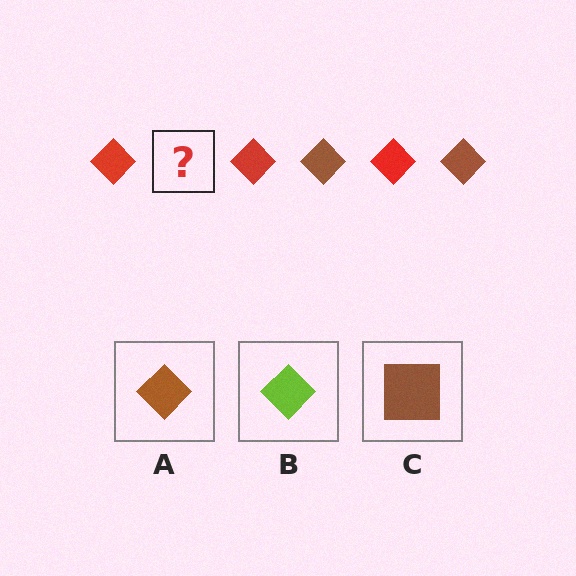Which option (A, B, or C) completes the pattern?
A.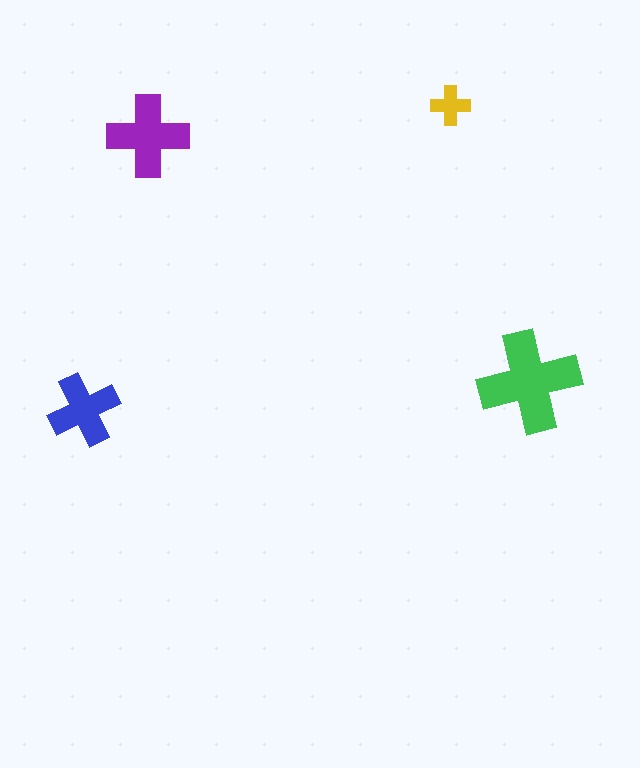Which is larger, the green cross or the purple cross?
The green one.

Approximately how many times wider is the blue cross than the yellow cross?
About 2 times wider.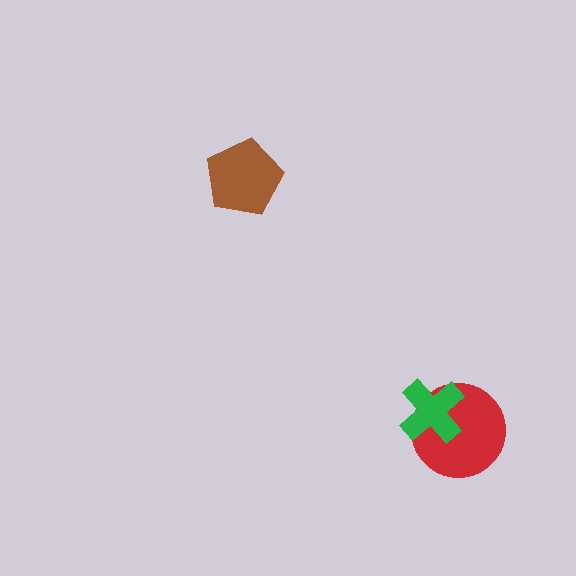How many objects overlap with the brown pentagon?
0 objects overlap with the brown pentagon.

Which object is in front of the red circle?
The green cross is in front of the red circle.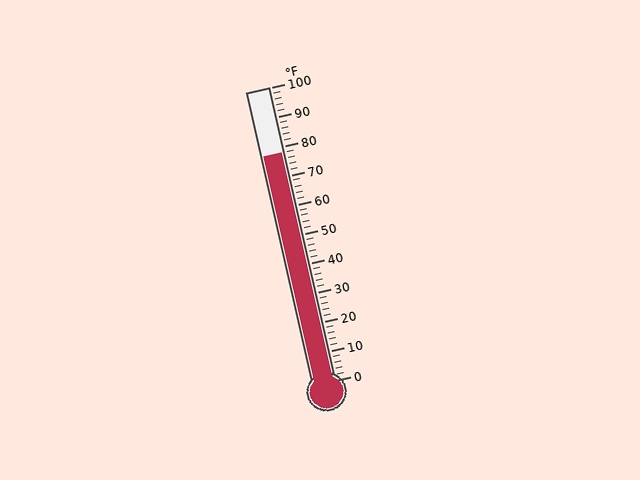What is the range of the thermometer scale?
The thermometer scale ranges from 0°F to 100°F.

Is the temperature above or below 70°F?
The temperature is above 70°F.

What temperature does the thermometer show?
The thermometer shows approximately 78°F.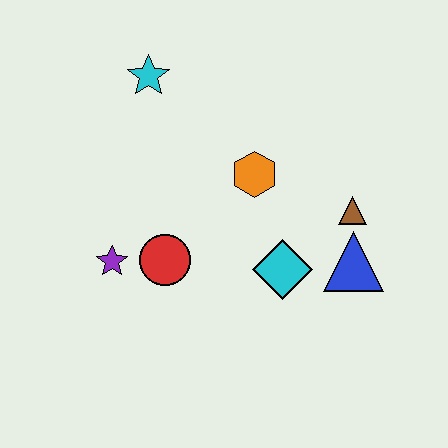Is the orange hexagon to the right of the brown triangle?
No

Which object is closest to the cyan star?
The orange hexagon is closest to the cyan star.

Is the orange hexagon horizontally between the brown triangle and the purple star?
Yes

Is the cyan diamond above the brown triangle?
No